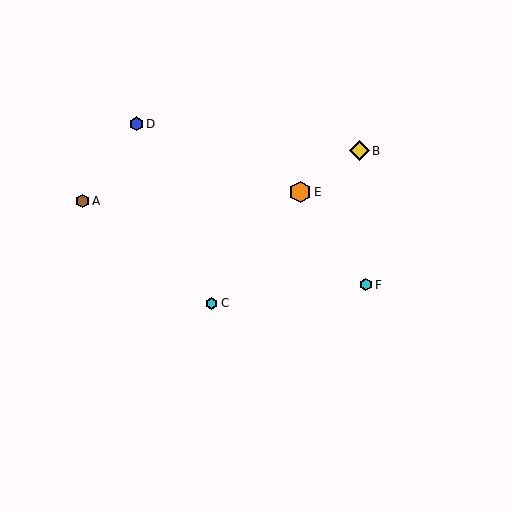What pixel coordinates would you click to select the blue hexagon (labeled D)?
Click at (136, 124) to select the blue hexagon D.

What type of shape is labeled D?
Shape D is a blue hexagon.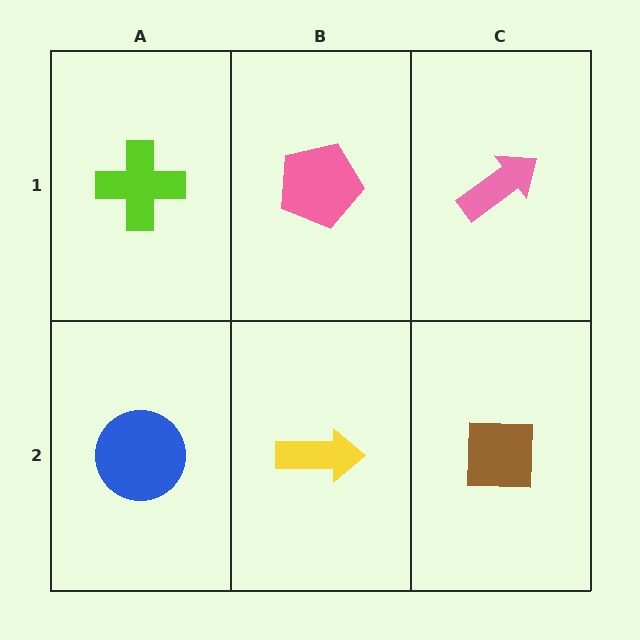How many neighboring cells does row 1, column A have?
2.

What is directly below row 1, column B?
A yellow arrow.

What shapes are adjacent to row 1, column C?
A brown square (row 2, column C), a pink pentagon (row 1, column B).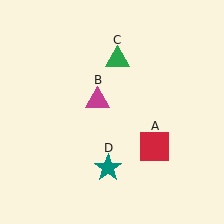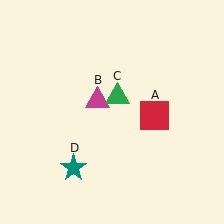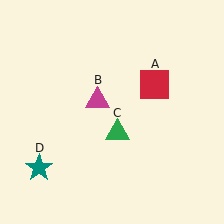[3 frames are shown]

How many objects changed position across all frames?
3 objects changed position: red square (object A), green triangle (object C), teal star (object D).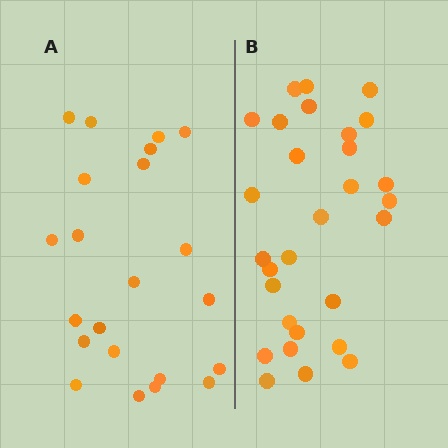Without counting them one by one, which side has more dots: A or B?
Region B (the right region) has more dots.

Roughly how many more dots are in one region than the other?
Region B has roughly 8 or so more dots than region A.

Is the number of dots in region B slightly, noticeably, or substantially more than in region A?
Region B has noticeably more, but not dramatically so. The ratio is roughly 1.3 to 1.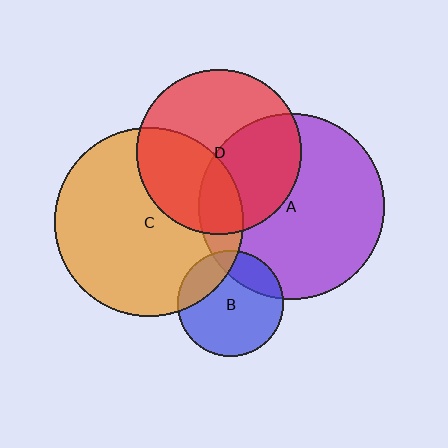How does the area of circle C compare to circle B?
Approximately 3.2 times.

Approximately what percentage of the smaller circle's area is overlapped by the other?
Approximately 20%.